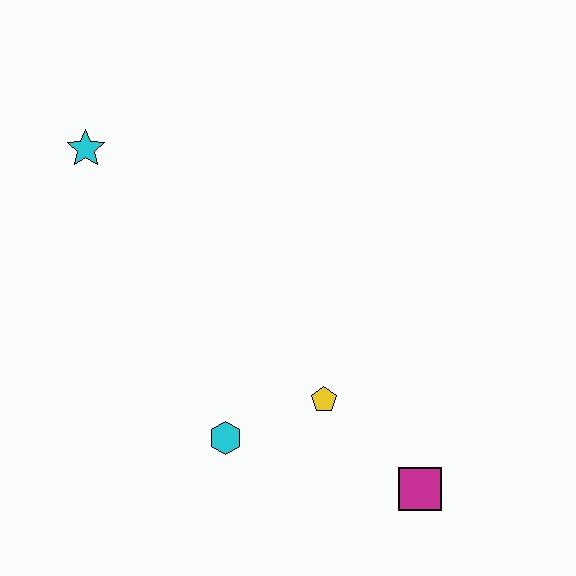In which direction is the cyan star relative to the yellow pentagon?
The cyan star is above the yellow pentagon.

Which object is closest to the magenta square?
The yellow pentagon is closest to the magenta square.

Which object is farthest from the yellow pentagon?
The cyan star is farthest from the yellow pentagon.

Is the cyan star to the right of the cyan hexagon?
No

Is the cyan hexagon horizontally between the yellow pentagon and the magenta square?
No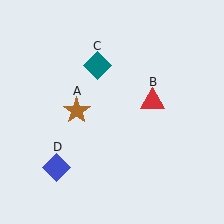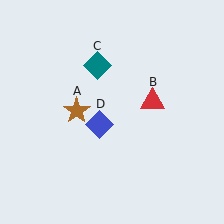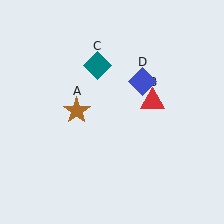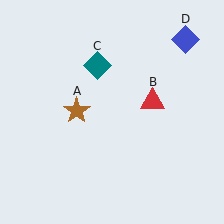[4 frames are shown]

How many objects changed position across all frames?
1 object changed position: blue diamond (object D).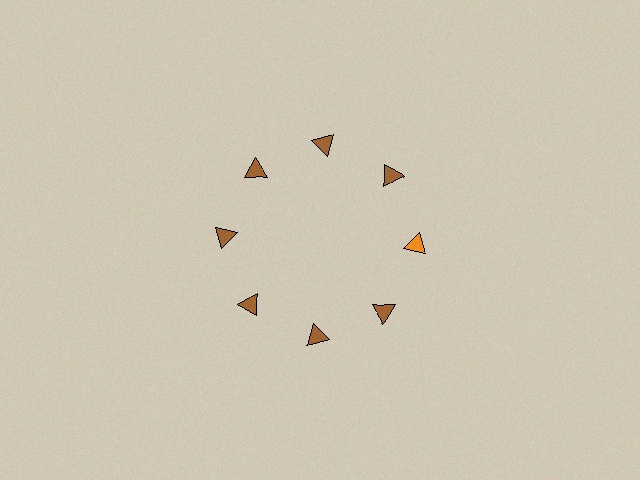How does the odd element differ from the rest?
It has a different color: orange instead of brown.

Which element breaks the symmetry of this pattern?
The orange triangle at roughly the 3 o'clock position breaks the symmetry. All other shapes are brown triangles.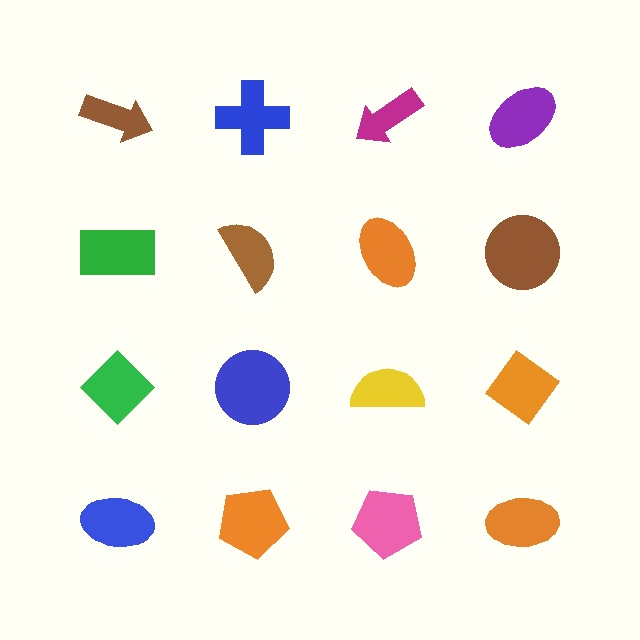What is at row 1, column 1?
A brown arrow.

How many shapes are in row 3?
4 shapes.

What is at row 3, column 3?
A yellow semicircle.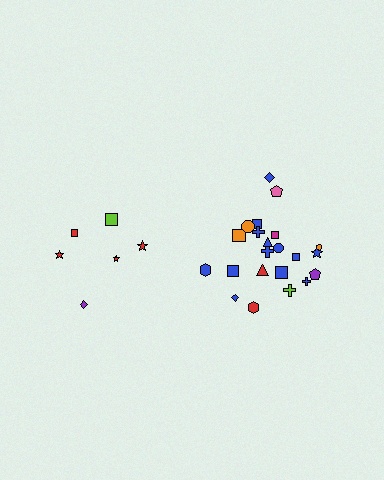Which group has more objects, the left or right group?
The right group.